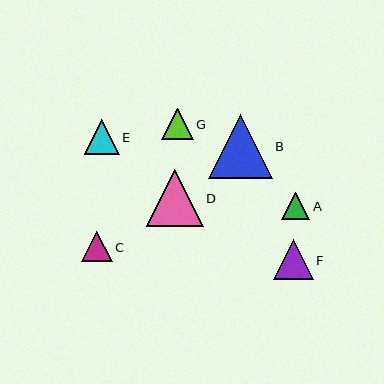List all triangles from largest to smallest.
From largest to smallest: B, D, F, E, G, C, A.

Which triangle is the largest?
Triangle B is the largest with a size of approximately 64 pixels.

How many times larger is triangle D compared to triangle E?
Triangle D is approximately 1.6 times the size of triangle E.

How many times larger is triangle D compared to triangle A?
Triangle D is approximately 2.1 times the size of triangle A.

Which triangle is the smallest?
Triangle A is the smallest with a size of approximately 28 pixels.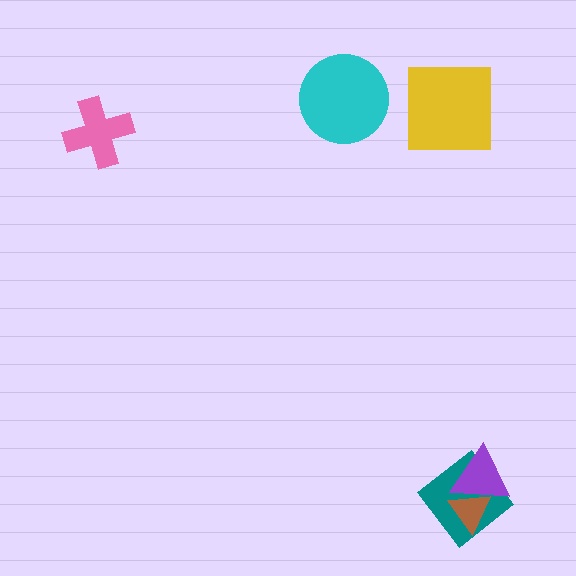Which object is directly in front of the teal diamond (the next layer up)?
The brown triangle is directly in front of the teal diamond.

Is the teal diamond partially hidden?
Yes, it is partially covered by another shape.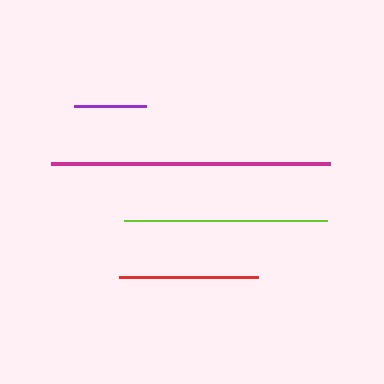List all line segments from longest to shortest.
From longest to shortest: magenta, lime, red, purple.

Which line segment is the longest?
The magenta line is the longest at approximately 280 pixels.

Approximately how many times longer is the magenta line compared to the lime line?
The magenta line is approximately 1.4 times the length of the lime line.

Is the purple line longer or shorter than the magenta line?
The magenta line is longer than the purple line.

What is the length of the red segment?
The red segment is approximately 138 pixels long.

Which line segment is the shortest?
The purple line is the shortest at approximately 71 pixels.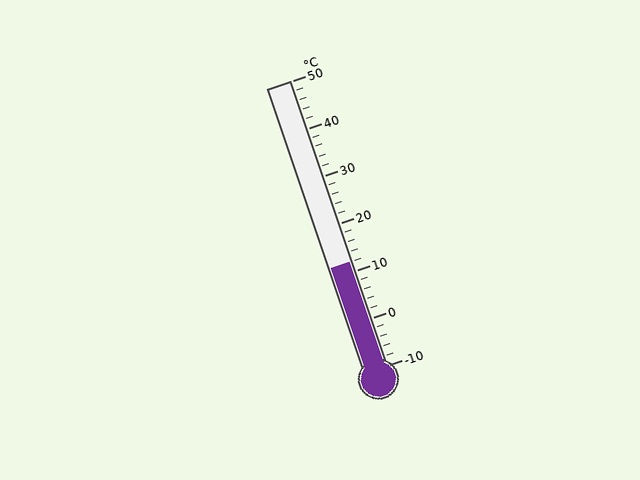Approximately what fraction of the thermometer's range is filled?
The thermometer is filled to approximately 35% of its range.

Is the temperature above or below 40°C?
The temperature is below 40°C.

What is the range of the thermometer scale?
The thermometer scale ranges from -10°C to 50°C.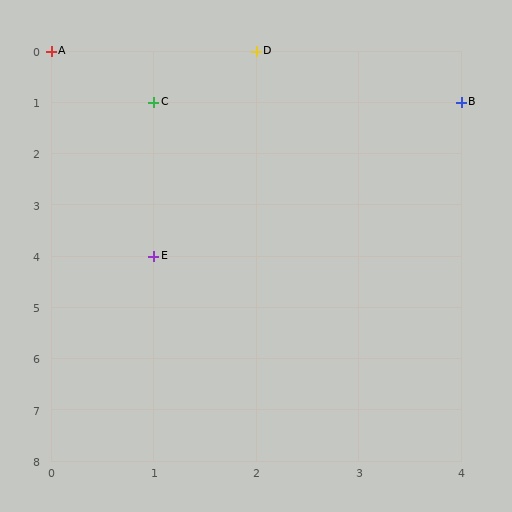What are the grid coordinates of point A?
Point A is at grid coordinates (0, 0).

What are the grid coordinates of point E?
Point E is at grid coordinates (1, 4).